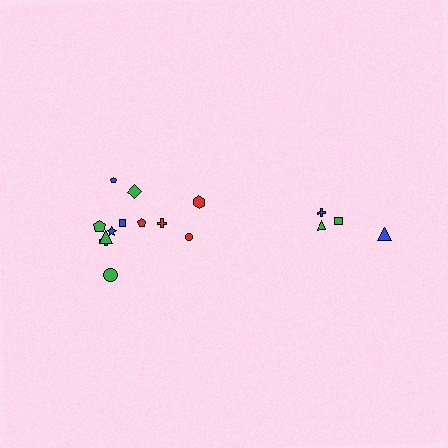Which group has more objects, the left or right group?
The left group.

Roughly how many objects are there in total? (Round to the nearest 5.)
Roughly 15 objects in total.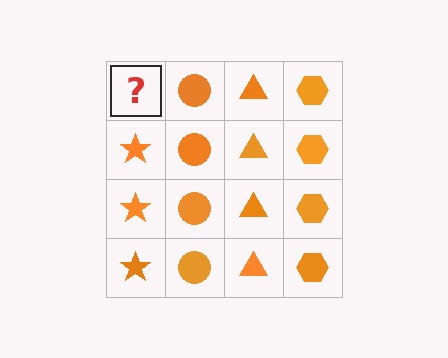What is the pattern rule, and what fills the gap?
The rule is that each column has a consistent shape. The gap should be filled with an orange star.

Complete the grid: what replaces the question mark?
The question mark should be replaced with an orange star.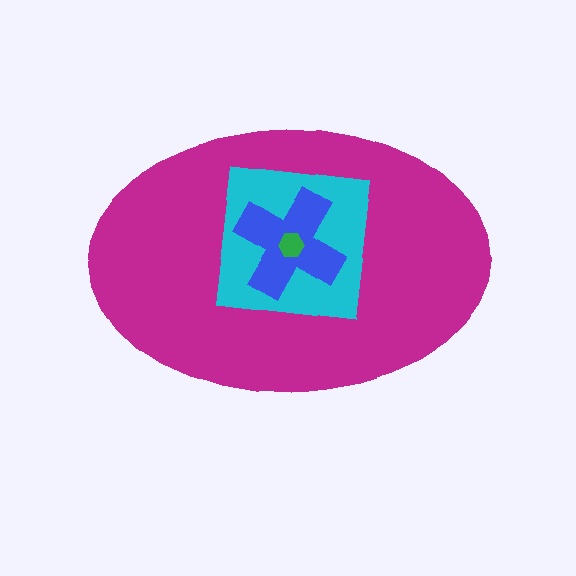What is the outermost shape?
The magenta ellipse.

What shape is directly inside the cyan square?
The blue cross.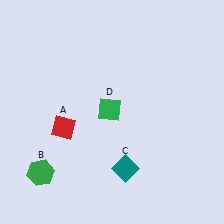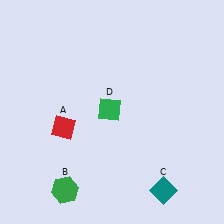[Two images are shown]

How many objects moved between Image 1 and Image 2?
2 objects moved between the two images.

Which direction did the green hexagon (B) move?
The green hexagon (B) moved right.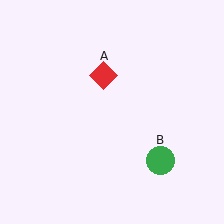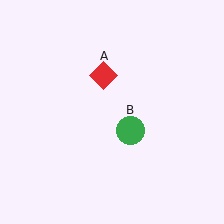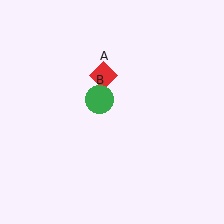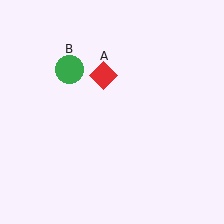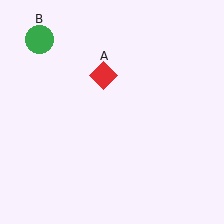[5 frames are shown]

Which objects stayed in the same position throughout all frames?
Red diamond (object A) remained stationary.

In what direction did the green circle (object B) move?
The green circle (object B) moved up and to the left.